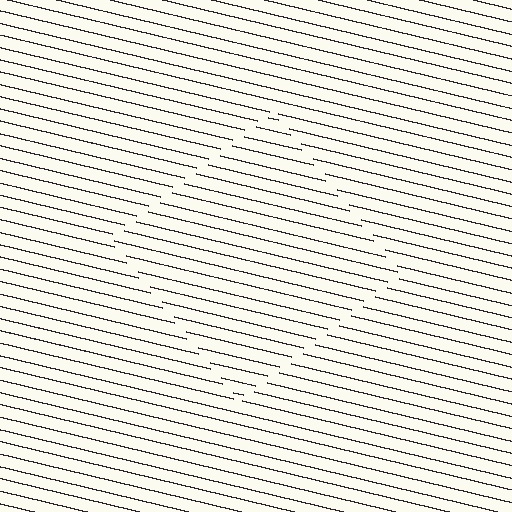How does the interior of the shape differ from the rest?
The interior of the shape contains the same grating, shifted by half a period — the contour is defined by the phase discontinuity where line-ends from the inner and outer gratings abut.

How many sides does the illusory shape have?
4 sides — the line-ends trace a square.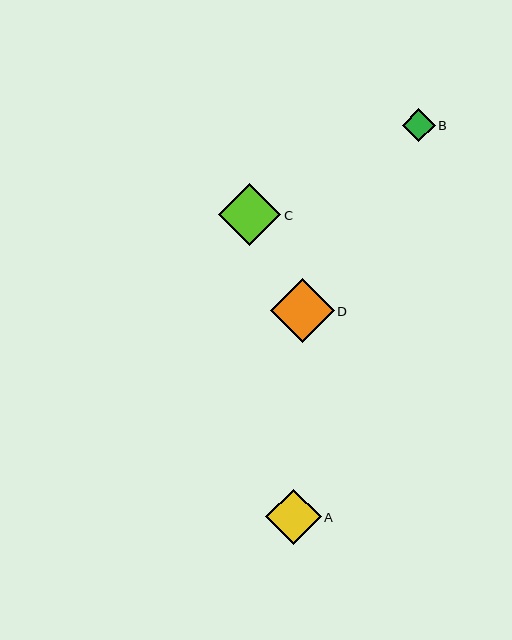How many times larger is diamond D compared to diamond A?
Diamond D is approximately 1.2 times the size of diamond A.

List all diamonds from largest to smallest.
From largest to smallest: D, C, A, B.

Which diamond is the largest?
Diamond D is the largest with a size of approximately 64 pixels.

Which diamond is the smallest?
Diamond B is the smallest with a size of approximately 33 pixels.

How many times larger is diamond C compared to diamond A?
Diamond C is approximately 1.1 times the size of diamond A.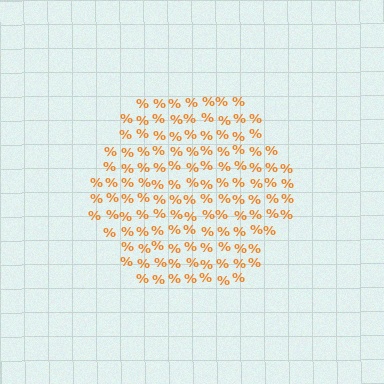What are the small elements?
The small elements are percent signs.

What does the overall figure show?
The overall figure shows a hexagon.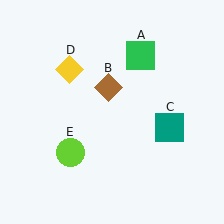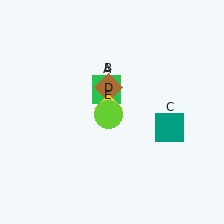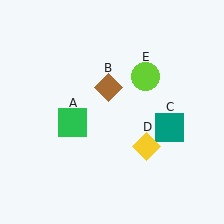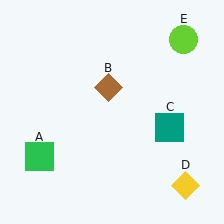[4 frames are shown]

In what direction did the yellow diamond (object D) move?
The yellow diamond (object D) moved down and to the right.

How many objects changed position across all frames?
3 objects changed position: green square (object A), yellow diamond (object D), lime circle (object E).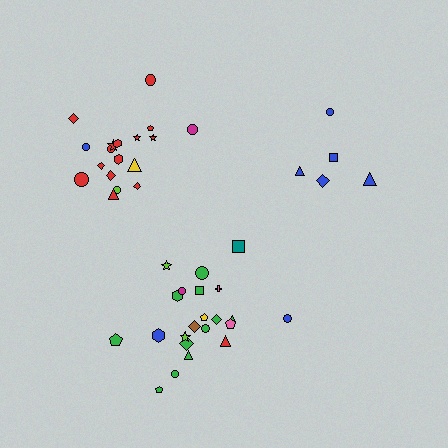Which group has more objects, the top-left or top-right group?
The top-left group.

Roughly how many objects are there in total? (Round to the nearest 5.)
Roughly 45 objects in total.